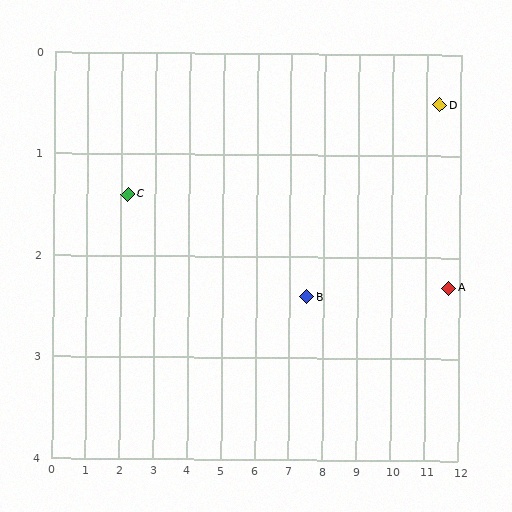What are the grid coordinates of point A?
Point A is at approximately (11.7, 2.3).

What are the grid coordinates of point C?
Point C is at approximately (2.2, 1.4).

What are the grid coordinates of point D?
Point D is at approximately (11.4, 0.5).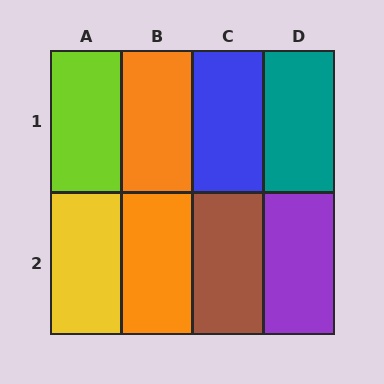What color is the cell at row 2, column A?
Yellow.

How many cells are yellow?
1 cell is yellow.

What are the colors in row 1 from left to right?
Lime, orange, blue, teal.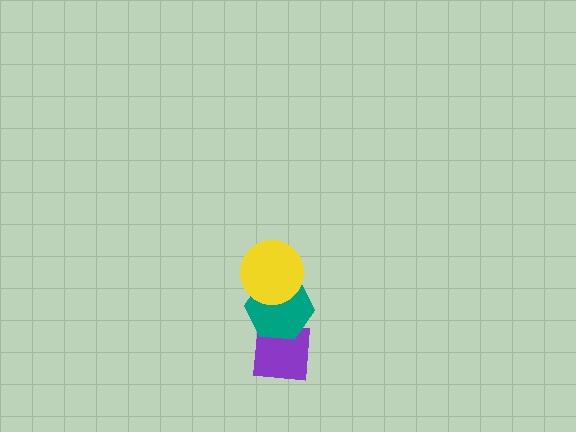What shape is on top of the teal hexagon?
The yellow circle is on top of the teal hexagon.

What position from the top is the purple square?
The purple square is 3rd from the top.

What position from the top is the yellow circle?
The yellow circle is 1st from the top.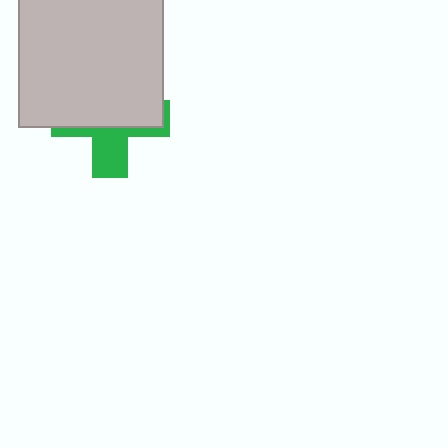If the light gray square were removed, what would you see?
You would see the complete green cross.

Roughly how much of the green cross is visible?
A small part of it is visible (roughly 38%).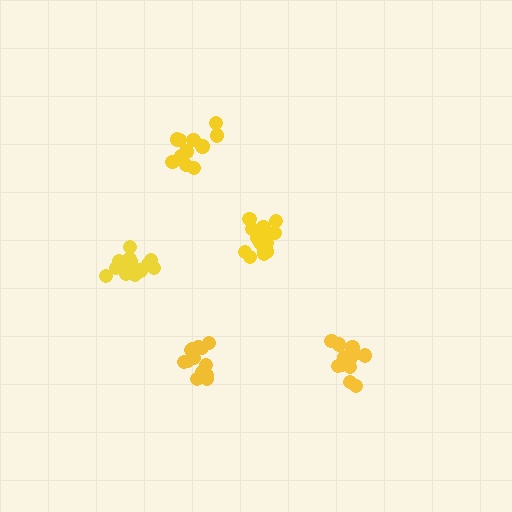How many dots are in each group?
Group 1: 14 dots, Group 2: 11 dots, Group 3: 13 dots, Group 4: 17 dots, Group 5: 16 dots (71 total).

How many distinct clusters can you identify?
There are 5 distinct clusters.